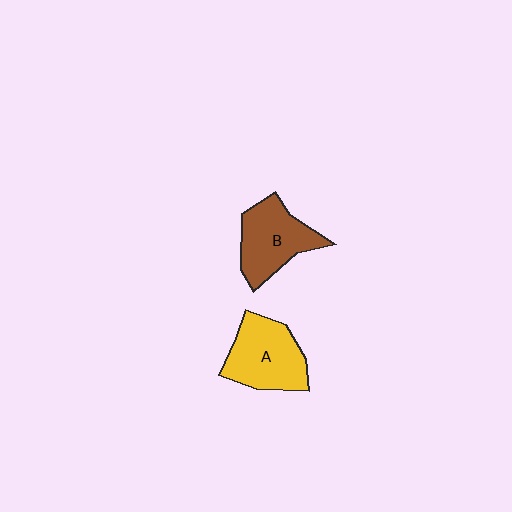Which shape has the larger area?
Shape A (yellow).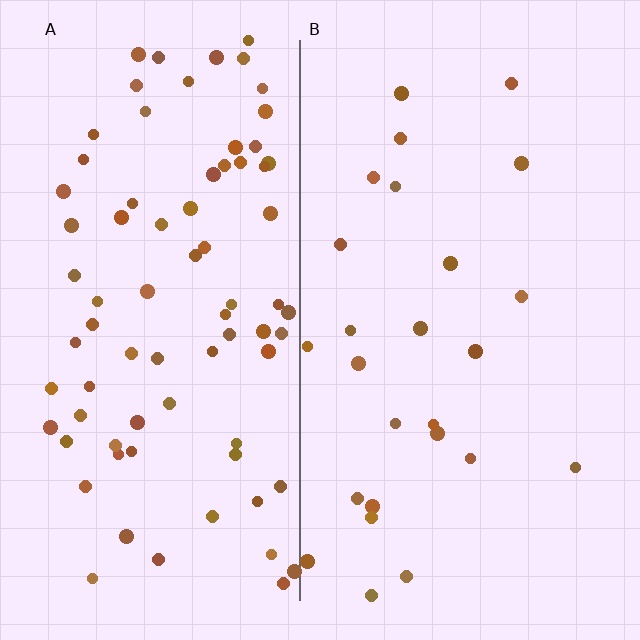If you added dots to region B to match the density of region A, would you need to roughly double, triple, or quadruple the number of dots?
Approximately triple.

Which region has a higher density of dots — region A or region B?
A (the left).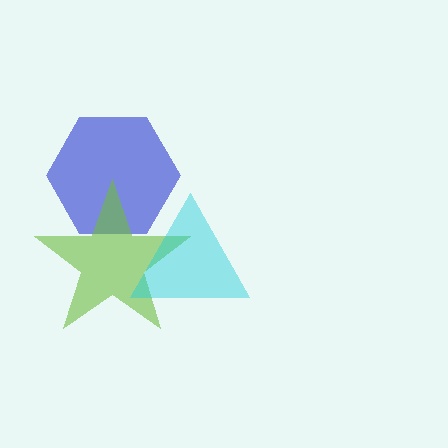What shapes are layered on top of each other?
The layered shapes are: a blue hexagon, a lime star, a cyan triangle.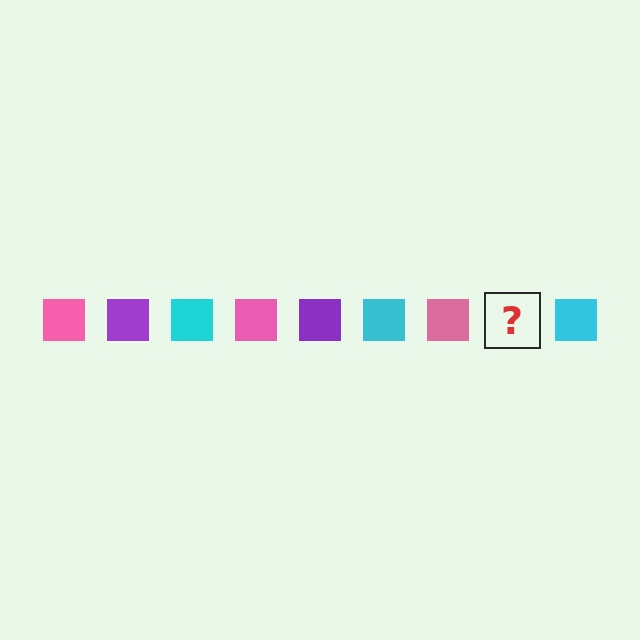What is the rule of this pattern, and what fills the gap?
The rule is that the pattern cycles through pink, purple, cyan squares. The gap should be filled with a purple square.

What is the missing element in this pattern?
The missing element is a purple square.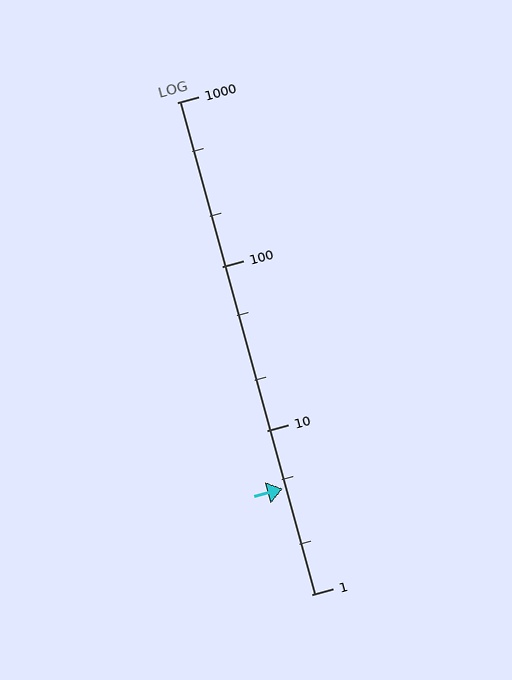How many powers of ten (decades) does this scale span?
The scale spans 3 decades, from 1 to 1000.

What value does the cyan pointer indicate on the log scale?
The pointer indicates approximately 4.4.